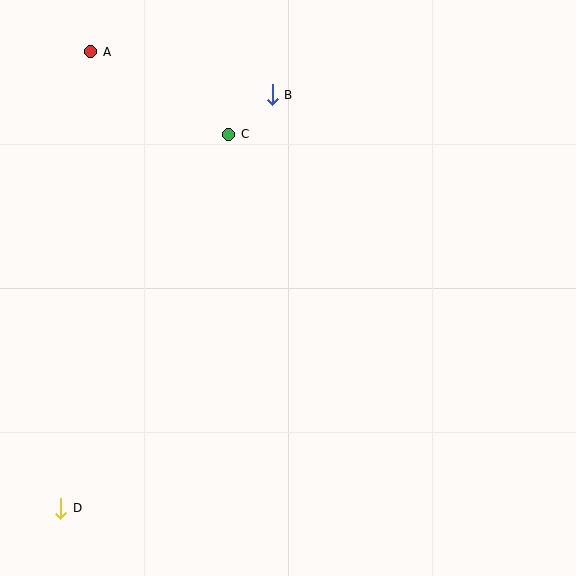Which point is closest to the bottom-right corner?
Point D is closest to the bottom-right corner.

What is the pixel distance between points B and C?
The distance between B and C is 59 pixels.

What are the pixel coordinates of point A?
Point A is at (91, 52).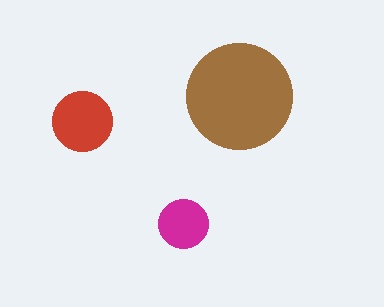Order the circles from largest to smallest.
the brown one, the red one, the magenta one.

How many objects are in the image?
There are 3 objects in the image.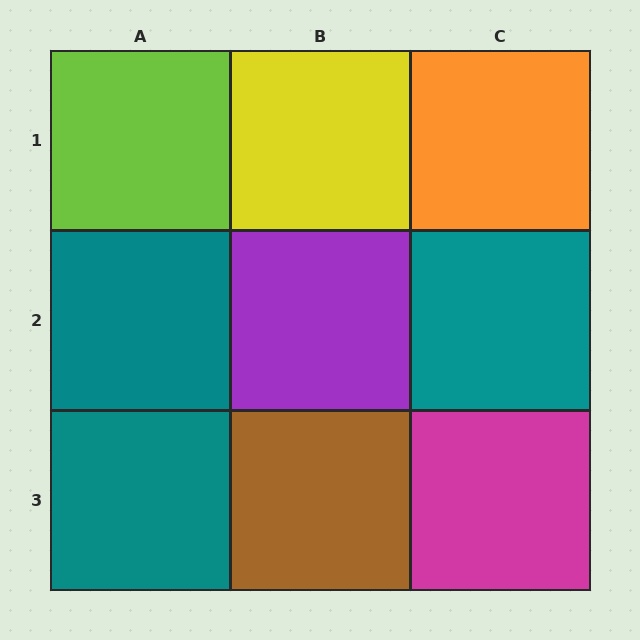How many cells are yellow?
1 cell is yellow.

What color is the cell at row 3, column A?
Teal.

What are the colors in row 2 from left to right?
Teal, purple, teal.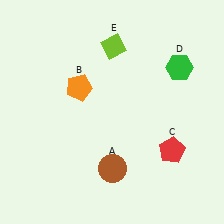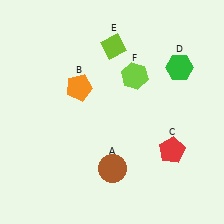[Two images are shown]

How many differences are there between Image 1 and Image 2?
There is 1 difference between the two images.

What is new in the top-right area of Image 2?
A lime hexagon (F) was added in the top-right area of Image 2.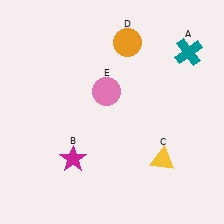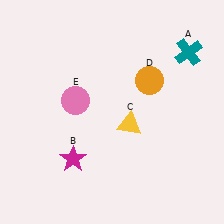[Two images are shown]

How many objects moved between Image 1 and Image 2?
3 objects moved between the two images.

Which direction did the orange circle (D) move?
The orange circle (D) moved down.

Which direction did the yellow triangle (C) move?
The yellow triangle (C) moved up.